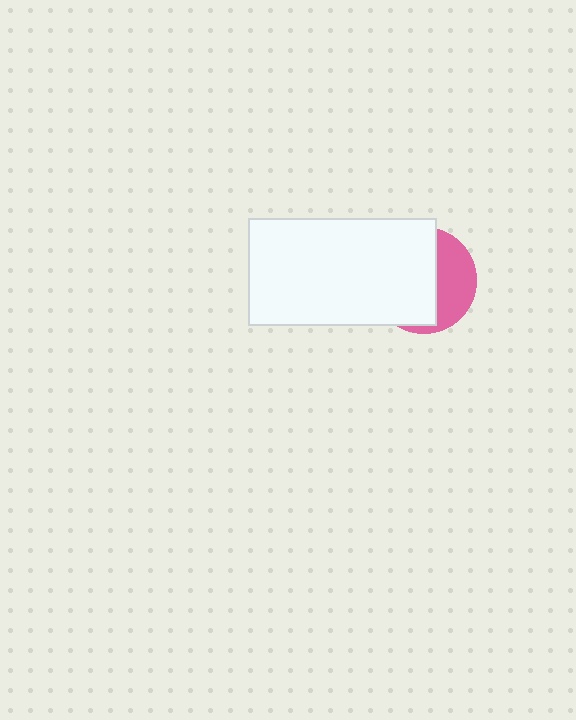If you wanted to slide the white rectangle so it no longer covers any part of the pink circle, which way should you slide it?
Slide it left — that is the most direct way to separate the two shapes.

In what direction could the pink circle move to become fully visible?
The pink circle could move right. That would shift it out from behind the white rectangle entirely.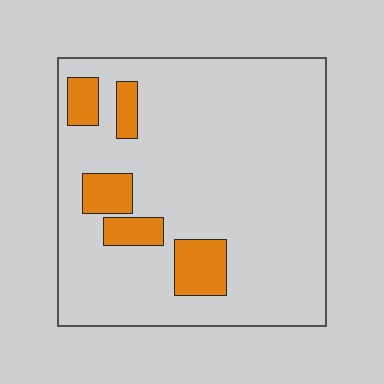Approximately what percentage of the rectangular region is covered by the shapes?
Approximately 15%.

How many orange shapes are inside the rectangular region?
5.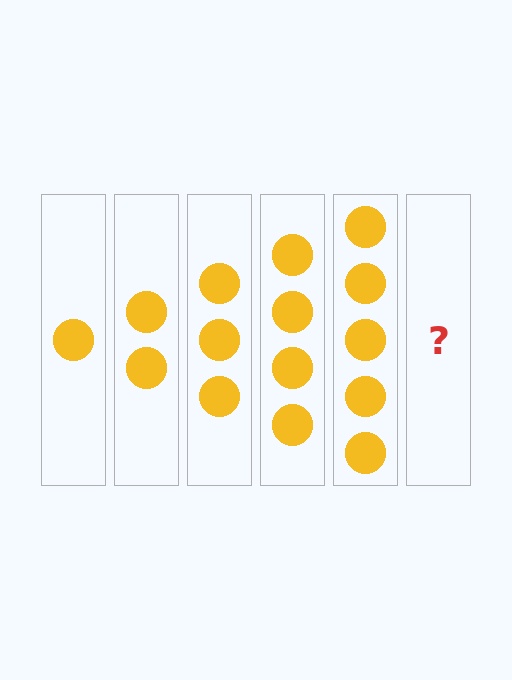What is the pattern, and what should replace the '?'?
The pattern is that each step adds one more circle. The '?' should be 6 circles.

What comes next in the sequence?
The next element should be 6 circles.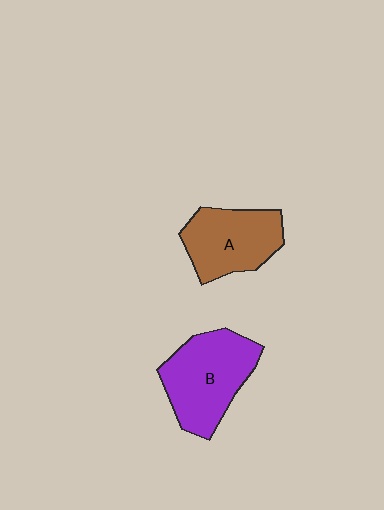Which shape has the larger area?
Shape B (purple).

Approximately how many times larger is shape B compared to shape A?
Approximately 1.2 times.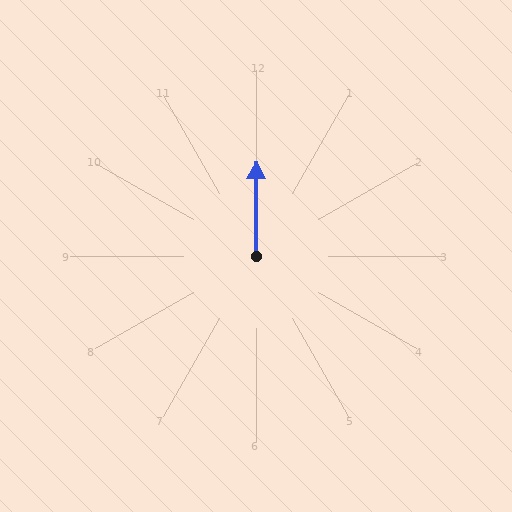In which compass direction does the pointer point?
North.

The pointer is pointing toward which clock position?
Roughly 12 o'clock.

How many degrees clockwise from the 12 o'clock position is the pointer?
Approximately 0 degrees.